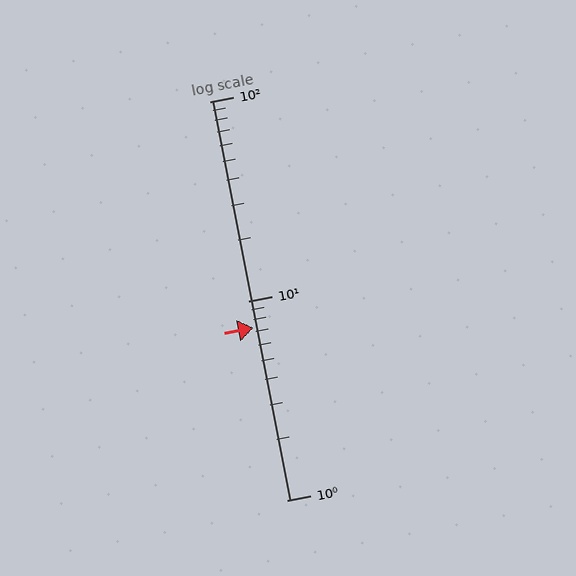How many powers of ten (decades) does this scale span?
The scale spans 2 decades, from 1 to 100.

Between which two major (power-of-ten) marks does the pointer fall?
The pointer is between 1 and 10.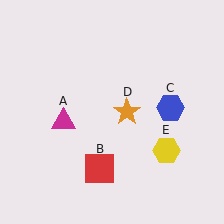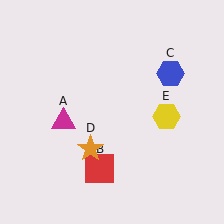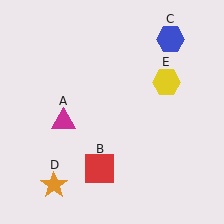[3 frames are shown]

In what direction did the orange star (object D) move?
The orange star (object D) moved down and to the left.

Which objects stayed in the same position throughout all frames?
Magenta triangle (object A) and red square (object B) remained stationary.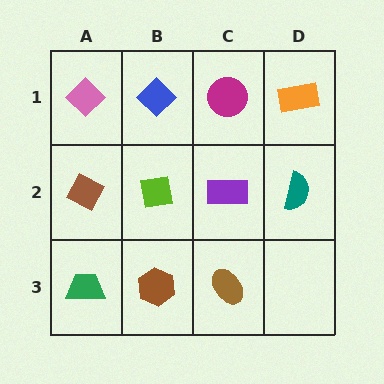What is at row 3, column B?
A brown hexagon.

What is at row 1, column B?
A blue diamond.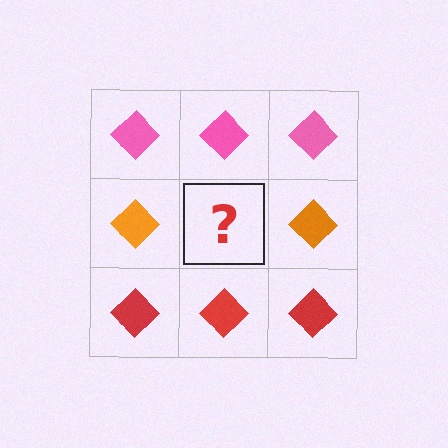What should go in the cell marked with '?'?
The missing cell should contain an orange diamond.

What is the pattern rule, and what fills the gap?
The rule is that each row has a consistent color. The gap should be filled with an orange diamond.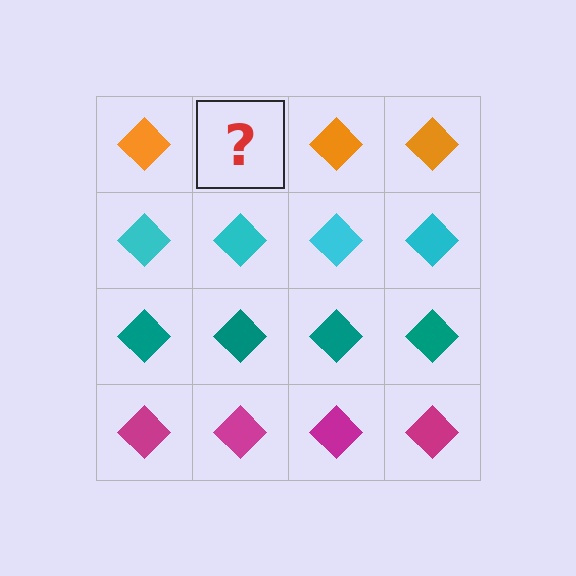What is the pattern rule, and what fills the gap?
The rule is that each row has a consistent color. The gap should be filled with an orange diamond.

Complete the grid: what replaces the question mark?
The question mark should be replaced with an orange diamond.